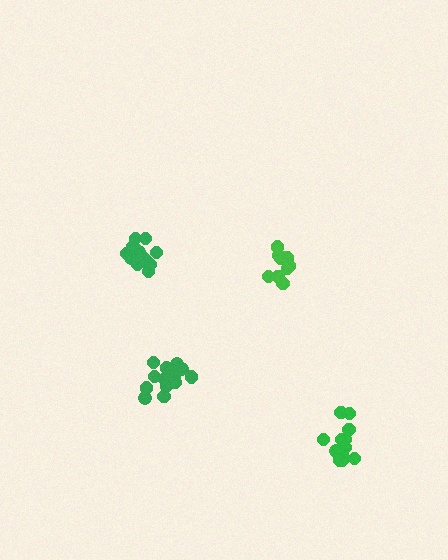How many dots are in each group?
Group 1: 13 dots, Group 2: 17 dots, Group 3: 17 dots, Group 4: 12 dots (59 total).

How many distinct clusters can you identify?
There are 4 distinct clusters.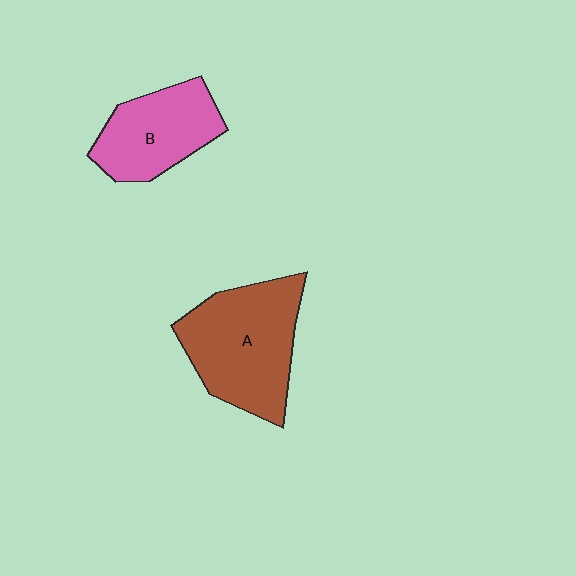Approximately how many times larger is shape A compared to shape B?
Approximately 1.4 times.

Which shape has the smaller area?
Shape B (pink).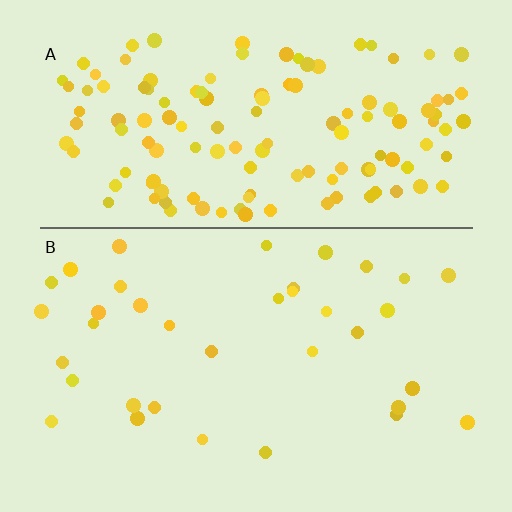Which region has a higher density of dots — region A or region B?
A (the top).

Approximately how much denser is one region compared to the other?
Approximately 3.8× — region A over region B.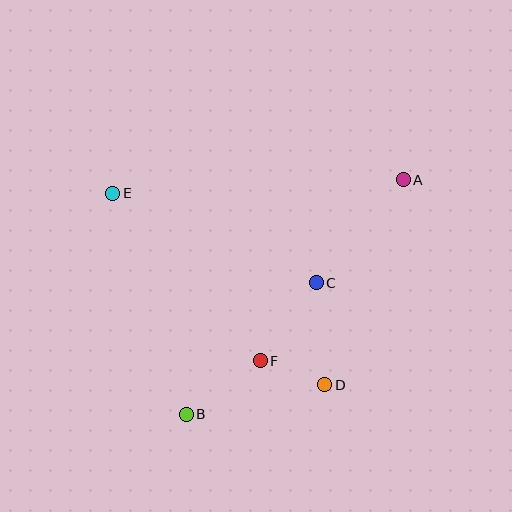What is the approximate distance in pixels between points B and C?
The distance between B and C is approximately 185 pixels.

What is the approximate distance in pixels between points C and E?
The distance between C and E is approximately 222 pixels.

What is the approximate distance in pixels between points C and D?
The distance between C and D is approximately 103 pixels.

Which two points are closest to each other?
Points D and F are closest to each other.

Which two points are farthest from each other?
Points A and B are farthest from each other.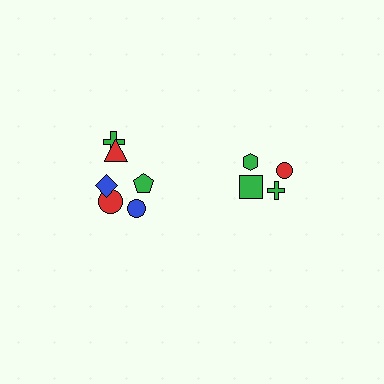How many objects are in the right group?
There are 4 objects.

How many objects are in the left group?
There are 6 objects.